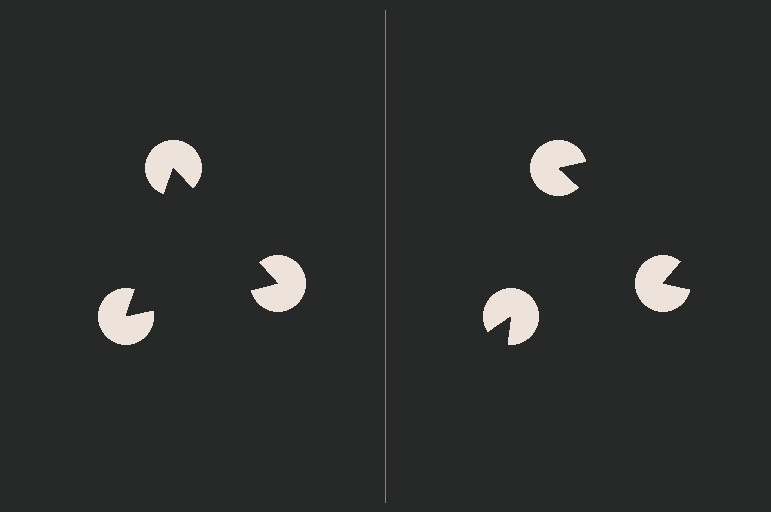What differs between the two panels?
The pac-man discs are positioned identically on both sides; only the wedge orientations differ. On the left they align to a triangle; on the right they are misaligned.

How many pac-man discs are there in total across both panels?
6 — 3 on each side.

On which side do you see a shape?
An illusory triangle appears on the left side. On the right side the wedge cuts are rotated, so no coherent shape forms.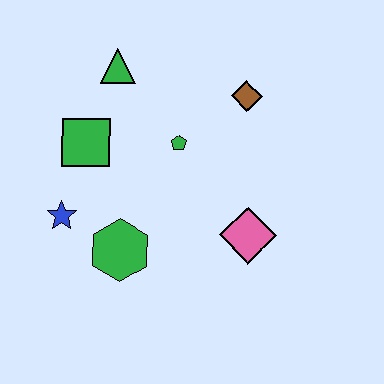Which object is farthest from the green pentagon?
The blue star is farthest from the green pentagon.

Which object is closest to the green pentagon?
The brown diamond is closest to the green pentagon.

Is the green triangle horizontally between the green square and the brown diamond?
Yes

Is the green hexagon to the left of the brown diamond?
Yes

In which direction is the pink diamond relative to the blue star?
The pink diamond is to the right of the blue star.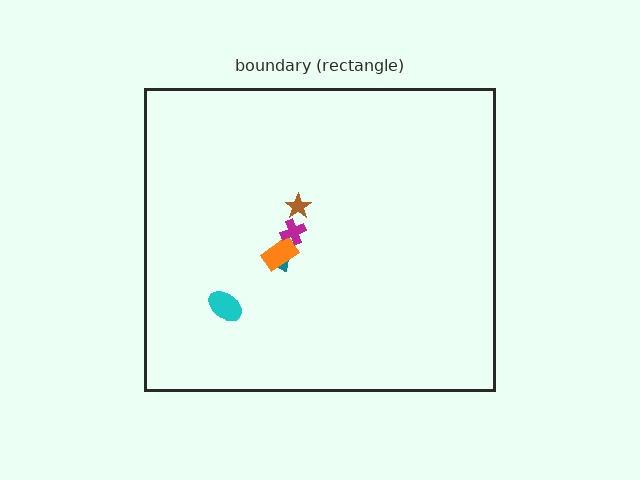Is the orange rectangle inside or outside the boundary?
Inside.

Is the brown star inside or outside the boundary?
Inside.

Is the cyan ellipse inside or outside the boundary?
Inside.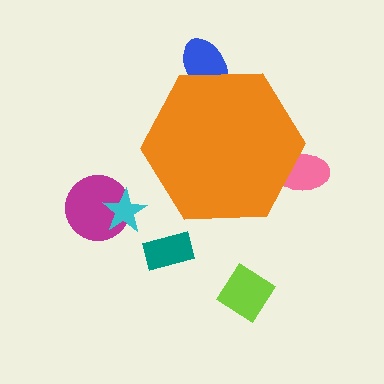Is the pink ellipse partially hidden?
Yes, the pink ellipse is partially hidden behind the orange hexagon.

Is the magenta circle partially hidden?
No, the magenta circle is fully visible.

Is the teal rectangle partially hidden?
No, the teal rectangle is fully visible.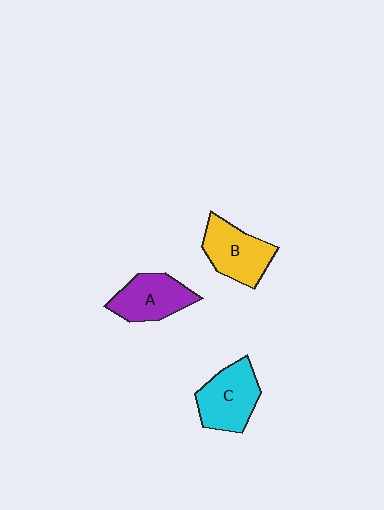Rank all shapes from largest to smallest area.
From largest to smallest: C (cyan), B (yellow), A (purple).